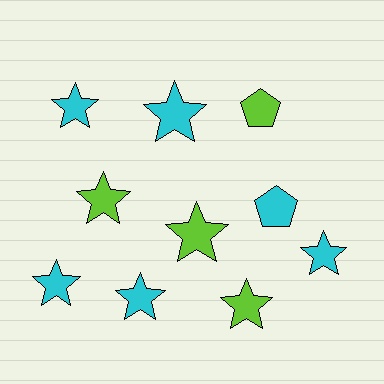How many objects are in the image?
There are 10 objects.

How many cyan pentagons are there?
There is 1 cyan pentagon.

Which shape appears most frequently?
Star, with 8 objects.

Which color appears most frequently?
Cyan, with 6 objects.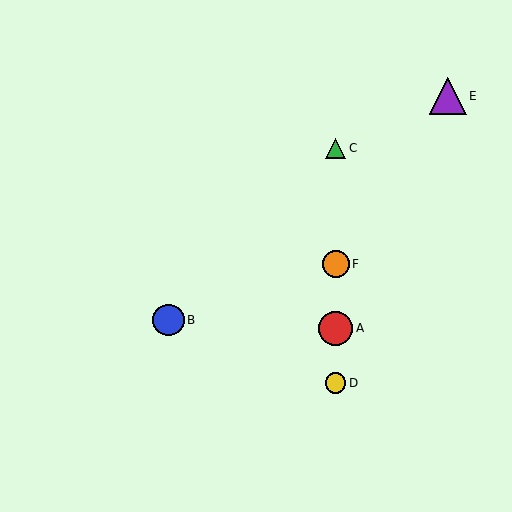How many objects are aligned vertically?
4 objects (A, C, D, F) are aligned vertically.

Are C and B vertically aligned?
No, C is at x≈336 and B is at x≈168.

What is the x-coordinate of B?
Object B is at x≈168.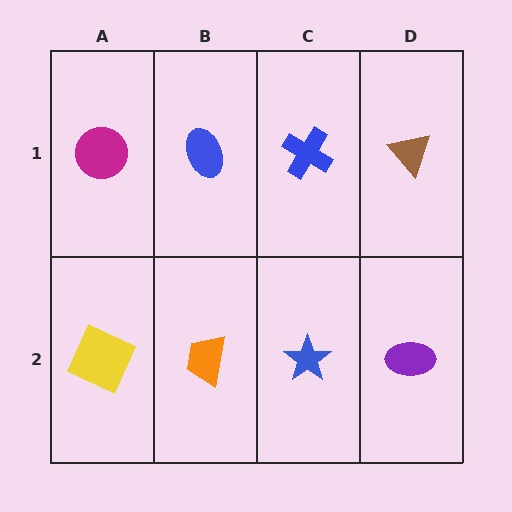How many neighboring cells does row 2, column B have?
3.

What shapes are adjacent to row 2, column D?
A brown triangle (row 1, column D), a blue star (row 2, column C).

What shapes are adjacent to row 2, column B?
A blue ellipse (row 1, column B), a yellow square (row 2, column A), a blue star (row 2, column C).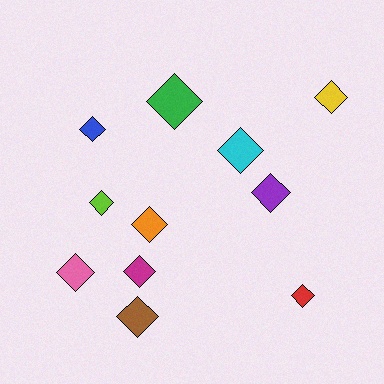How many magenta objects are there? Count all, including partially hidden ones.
There is 1 magenta object.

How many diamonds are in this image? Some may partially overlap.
There are 11 diamonds.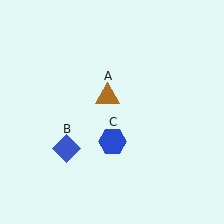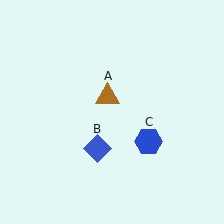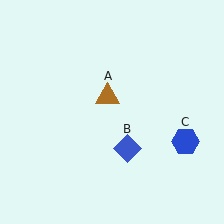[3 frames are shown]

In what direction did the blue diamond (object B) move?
The blue diamond (object B) moved right.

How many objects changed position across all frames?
2 objects changed position: blue diamond (object B), blue hexagon (object C).